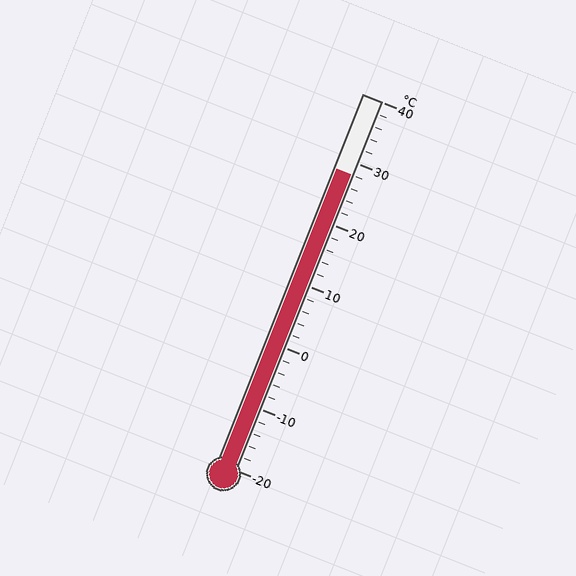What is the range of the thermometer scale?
The thermometer scale ranges from -20°C to 40°C.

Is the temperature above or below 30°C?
The temperature is below 30°C.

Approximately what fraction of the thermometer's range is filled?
The thermometer is filled to approximately 80% of its range.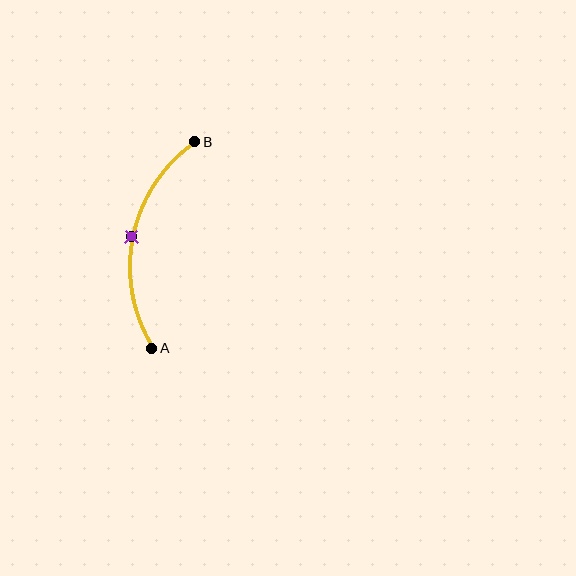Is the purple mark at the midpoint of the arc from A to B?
Yes. The purple mark lies on the arc at equal arc-length from both A and B — it is the arc midpoint.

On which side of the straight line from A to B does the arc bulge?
The arc bulges to the left of the straight line connecting A and B.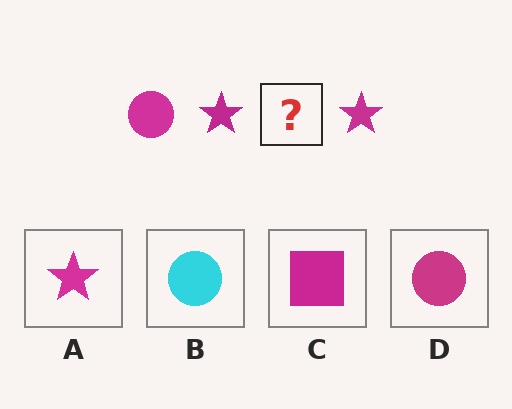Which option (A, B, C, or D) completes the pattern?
D.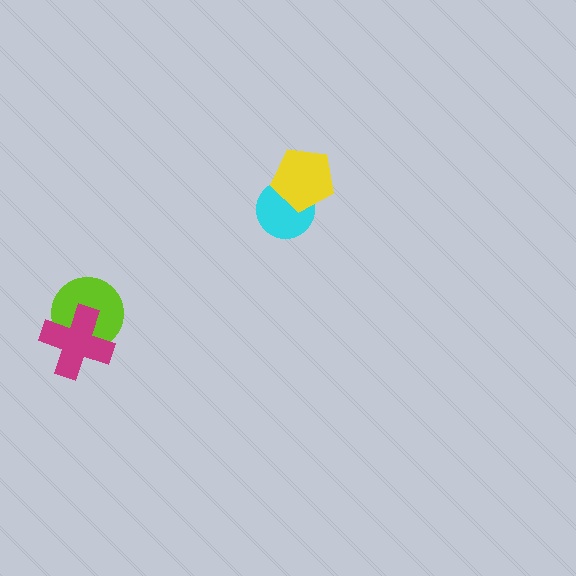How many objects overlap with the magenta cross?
1 object overlaps with the magenta cross.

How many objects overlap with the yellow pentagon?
1 object overlaps with the yellow pentagon.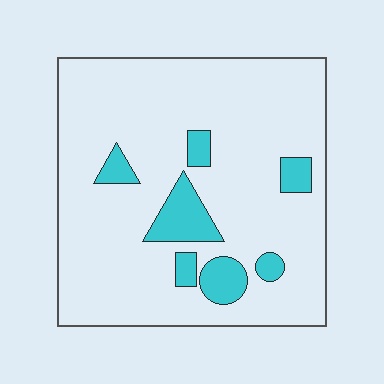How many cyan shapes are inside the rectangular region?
7.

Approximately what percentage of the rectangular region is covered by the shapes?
Approximately 15%.